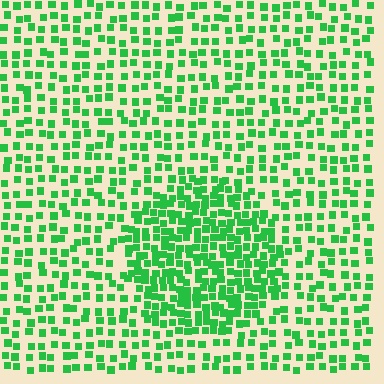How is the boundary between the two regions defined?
The boundary is defined by a change in element density (approximately 1.9x ratio). All elements are the same color, size, and shape.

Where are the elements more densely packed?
The elements are more densely packed inside the circle boundary.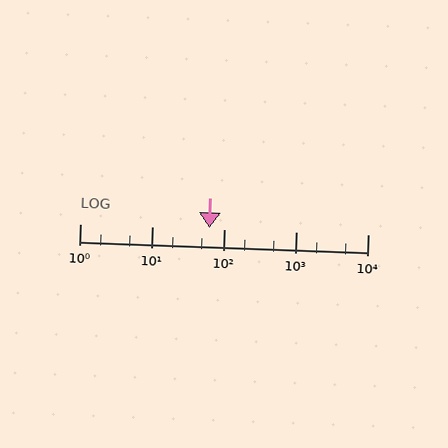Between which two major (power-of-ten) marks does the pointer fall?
The pointer is between 10 and 100.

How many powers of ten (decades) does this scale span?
The scale spans 4 decades, from 1 to 10000.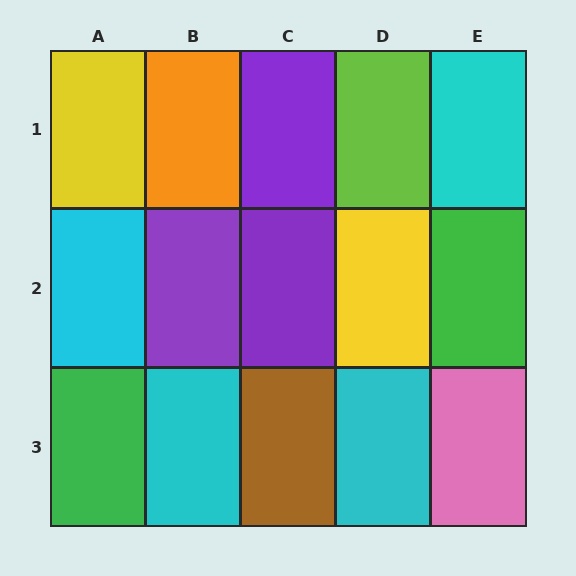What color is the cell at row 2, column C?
Purple.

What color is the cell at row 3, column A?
Green.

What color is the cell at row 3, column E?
Pink.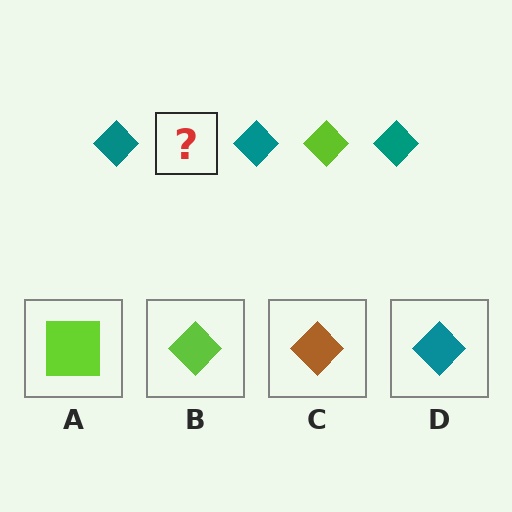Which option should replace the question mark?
Option B.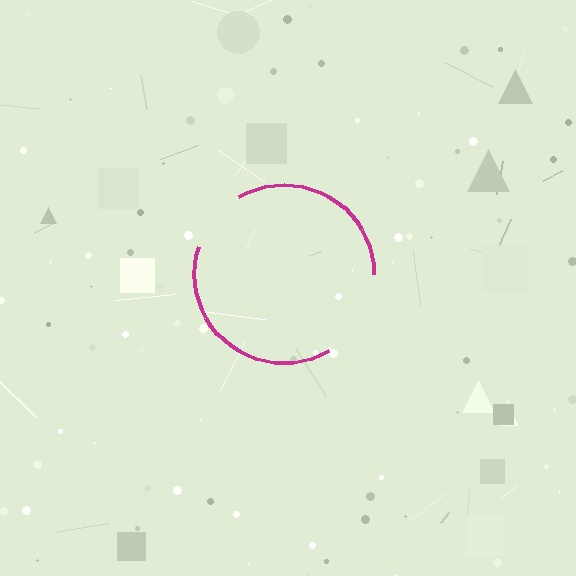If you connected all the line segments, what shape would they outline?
They would outline a circle.